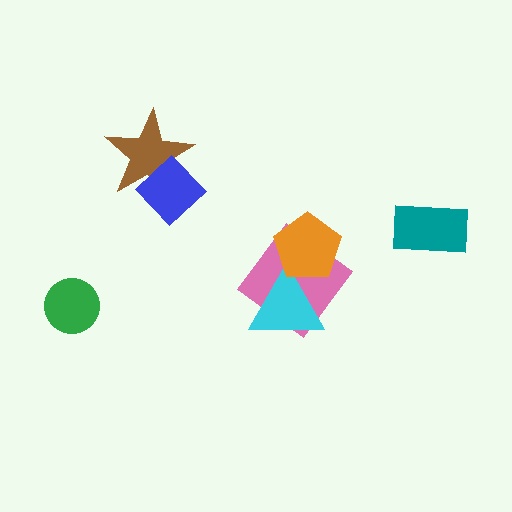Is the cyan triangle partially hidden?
Yes, it is partially covered by another shape.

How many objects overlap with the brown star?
1 object overlaps with the brown star.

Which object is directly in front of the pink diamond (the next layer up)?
The cyan triangle is directly in front of the pink diamond.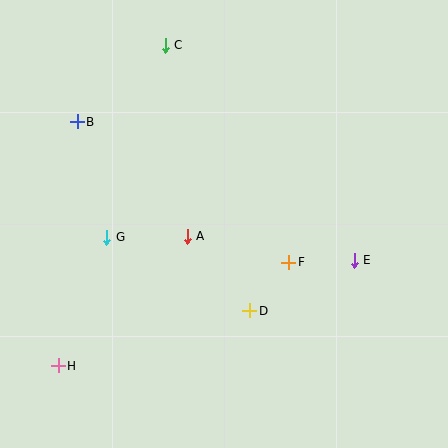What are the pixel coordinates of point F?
Point F is at (289, 262).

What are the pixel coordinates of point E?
Point E is at (354, 260).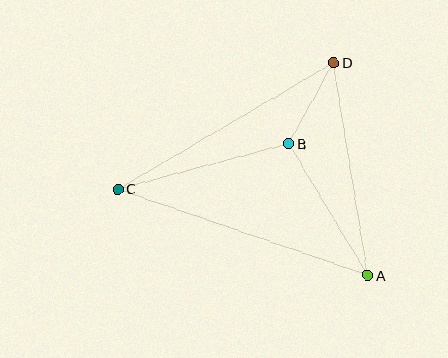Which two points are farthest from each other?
Points A and C are farthest from each other.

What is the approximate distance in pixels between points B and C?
The distance between B and C is approximately 177 pixels.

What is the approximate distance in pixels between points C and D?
The distance between C and D is approximately 250 pixels.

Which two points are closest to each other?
Points B and D are closest to each other.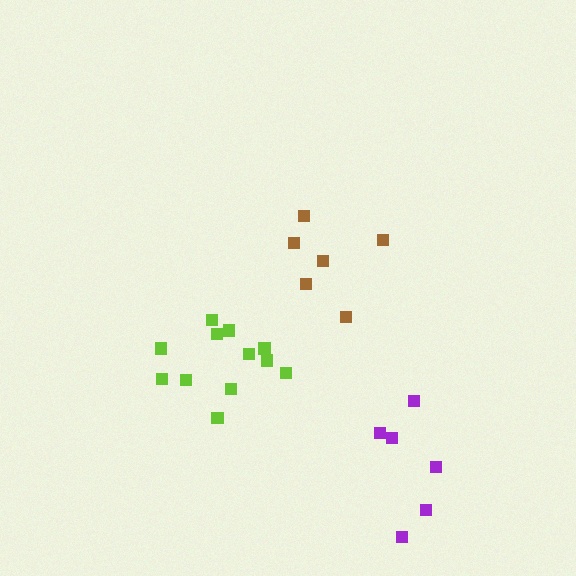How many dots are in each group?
Group 1: 6 dots, Group 2: 6 dots, Group 3: 12 dots (24 total).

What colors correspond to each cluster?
The clusters are colored: purple, brown, lime.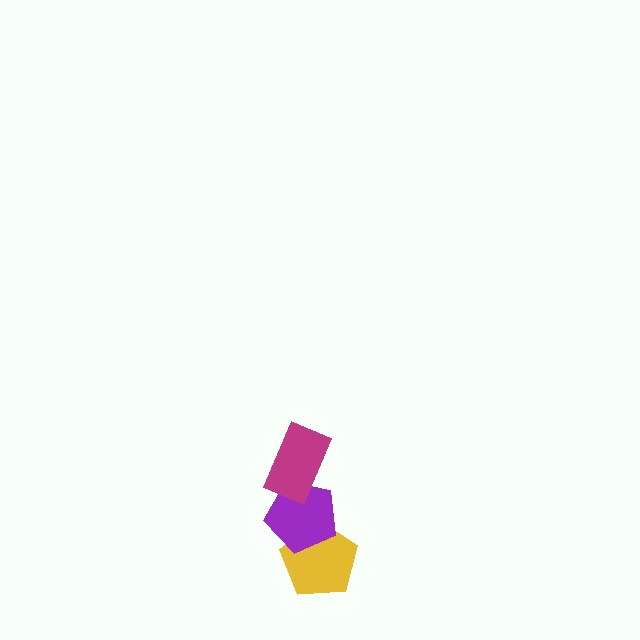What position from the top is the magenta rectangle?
The magenta rectangle is 1st from the top.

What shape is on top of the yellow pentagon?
The purple pentagon is on top of the yellow pentagon.